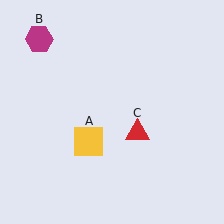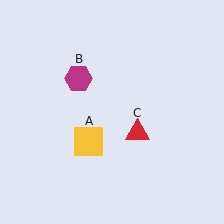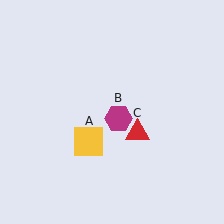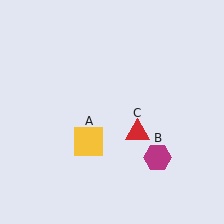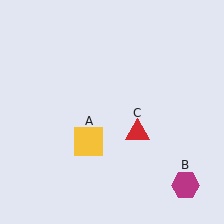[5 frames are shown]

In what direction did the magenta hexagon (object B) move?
The magenta hexagon (object B) moved down and to the right.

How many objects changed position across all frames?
1 object changed position: magenta hexagon (object B).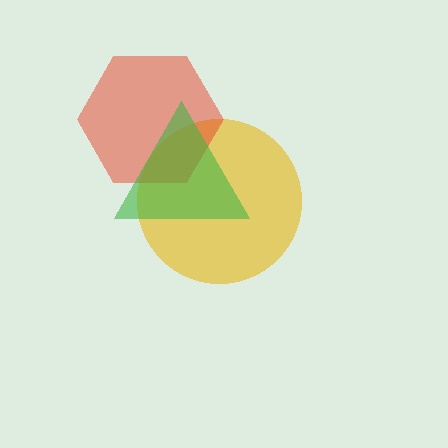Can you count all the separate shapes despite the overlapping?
Yes, there are 3 separate shapes.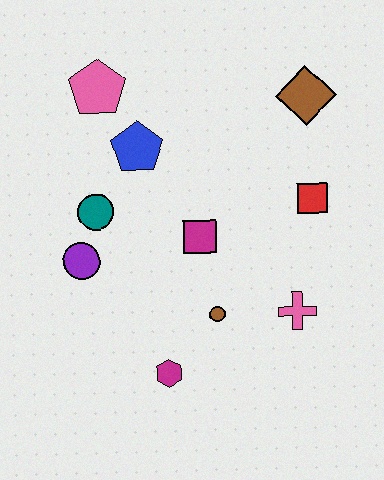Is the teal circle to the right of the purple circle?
Yes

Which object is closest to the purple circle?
The teal circle is closest to the purple circle.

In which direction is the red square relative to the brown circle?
The red square is above the brown circle.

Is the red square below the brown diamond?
Yes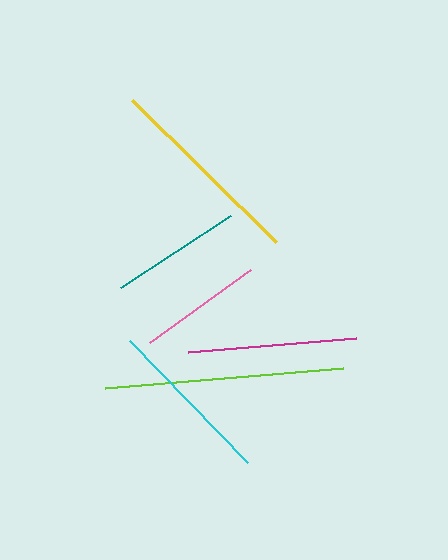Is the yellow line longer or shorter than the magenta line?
The yellow line is longer than the magenta line.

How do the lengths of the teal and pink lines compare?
The teal and pink lines are approximately the same length.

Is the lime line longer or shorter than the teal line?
The lime line is longer than the teal line.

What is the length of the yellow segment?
The yellow segment is approximately 202 pixels long.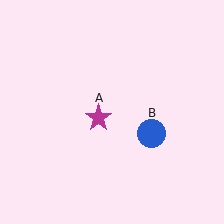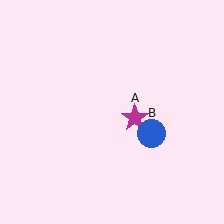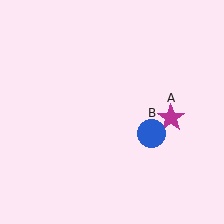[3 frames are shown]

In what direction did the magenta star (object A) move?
The magenta star (object A) moved right.